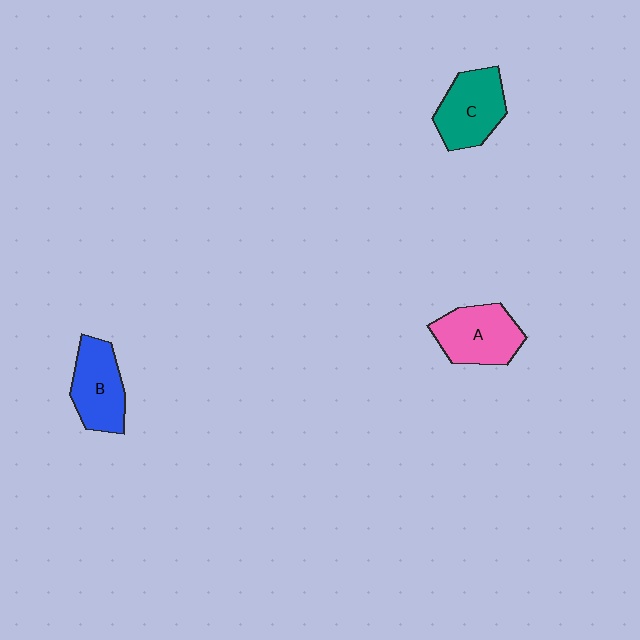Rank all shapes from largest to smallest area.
From largest to smallest: A (pink), C (teal), B (blue).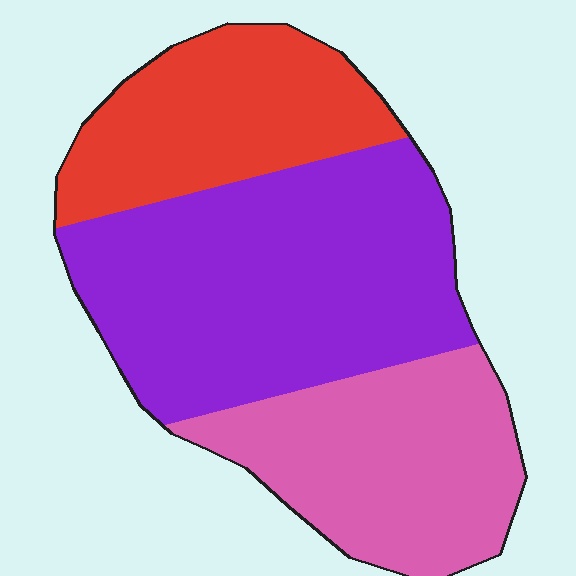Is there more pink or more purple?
Purple.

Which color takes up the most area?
Purple, at roughly 45%.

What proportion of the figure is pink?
Pink takes up between a quarter and a half of the figure.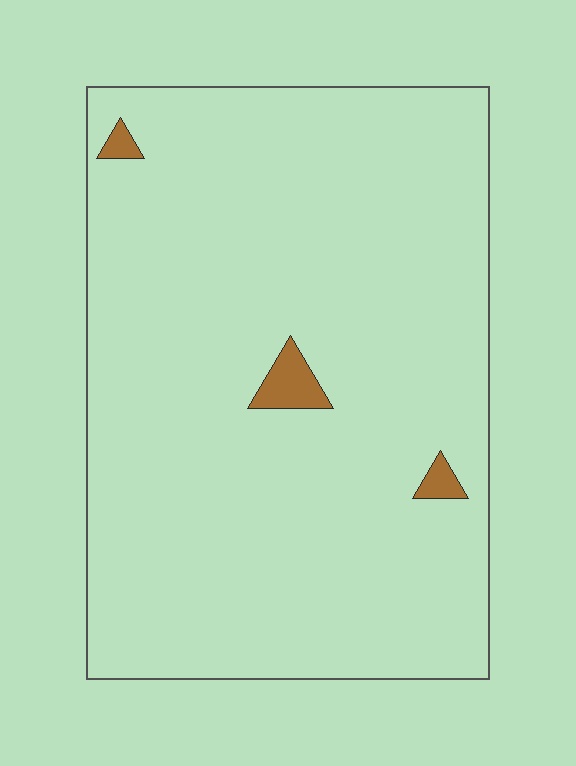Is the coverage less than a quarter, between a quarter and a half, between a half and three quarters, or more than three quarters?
Less than a quarter.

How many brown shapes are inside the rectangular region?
3.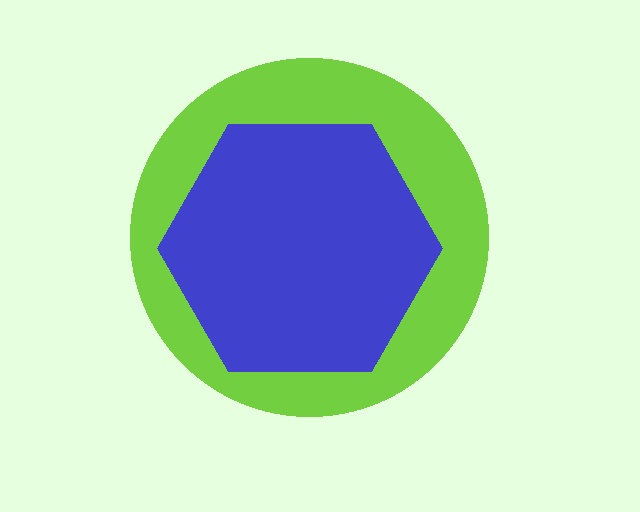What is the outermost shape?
The lime circle.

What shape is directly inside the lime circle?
The blue hexagon.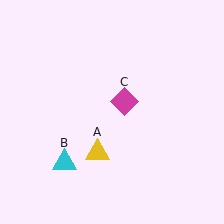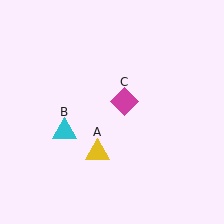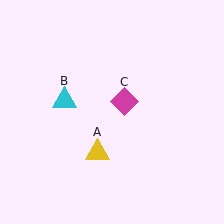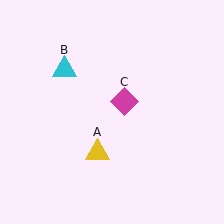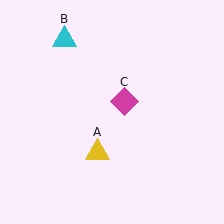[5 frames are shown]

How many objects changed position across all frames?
1 object changed position: cyan triangle (object B).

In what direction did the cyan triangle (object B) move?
The cyan triangle (object B) moved up.